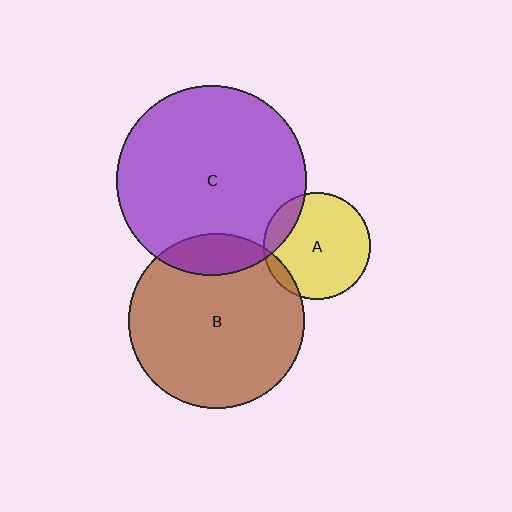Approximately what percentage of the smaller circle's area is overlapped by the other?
Approximately 15%.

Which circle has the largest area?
Circle C (purple).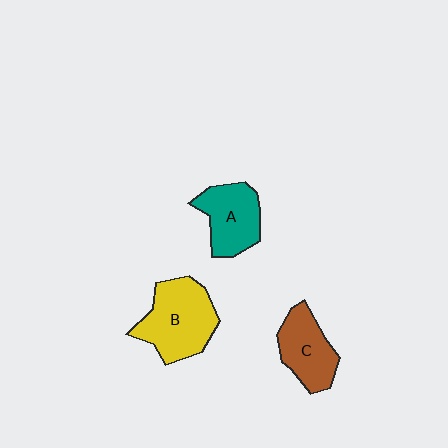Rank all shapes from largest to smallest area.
From largest to smallest: B (yellow), A (teal), C (brown).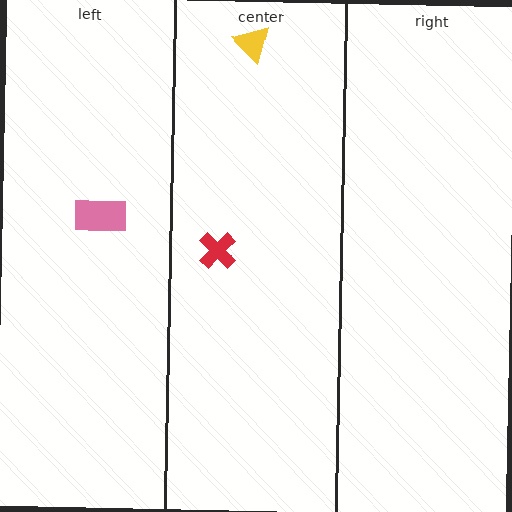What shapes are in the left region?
The pink rectangle.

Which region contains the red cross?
The center region.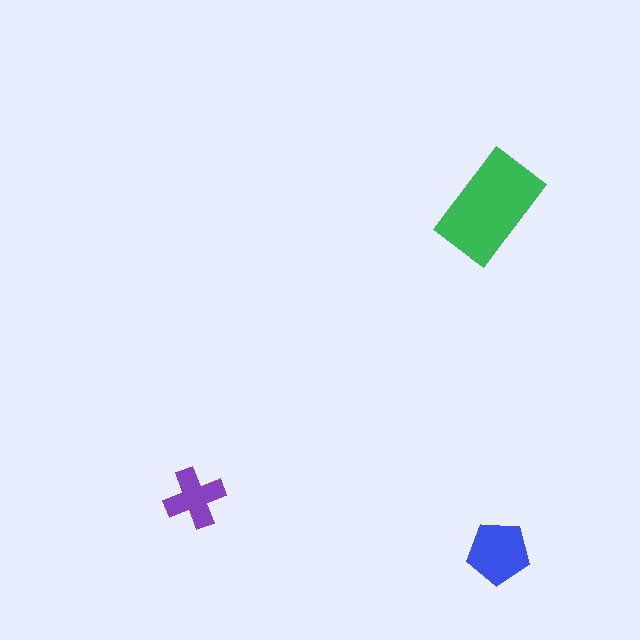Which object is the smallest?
The purple cross.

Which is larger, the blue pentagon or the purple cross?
The blue pentagon.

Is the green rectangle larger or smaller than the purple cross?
Larger.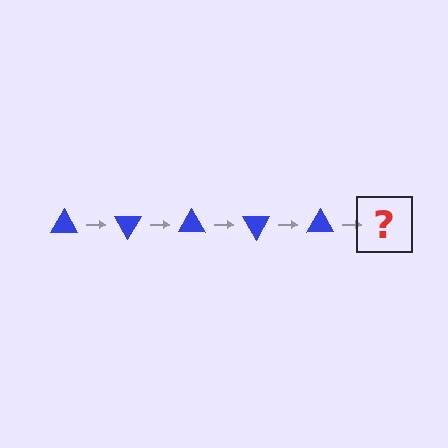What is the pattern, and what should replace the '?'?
The pattern is that the triangle rotates 60 degrees each step. The '?' should be a blue triangle rotated 300 degrees.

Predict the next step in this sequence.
The next step is a blue triangle rotated 300 degrees.